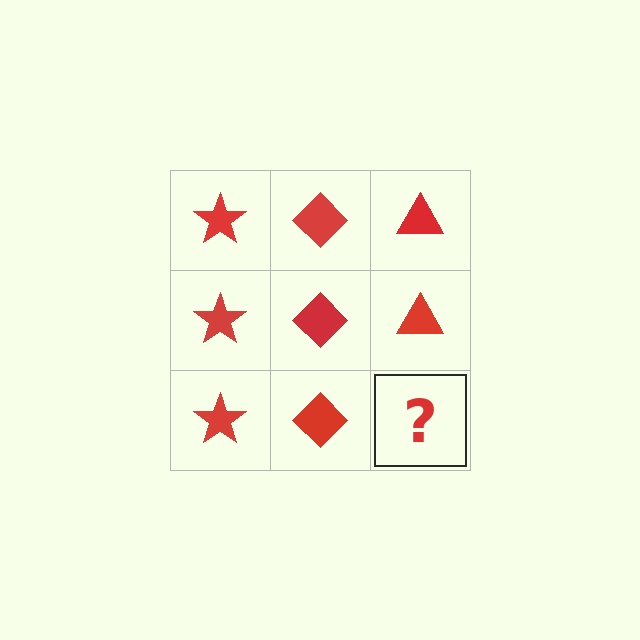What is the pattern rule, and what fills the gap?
The rule is that each column has a consistent shape. The gap should be filled with a red triangle.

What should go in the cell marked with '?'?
The missing cell should contain a red triangle.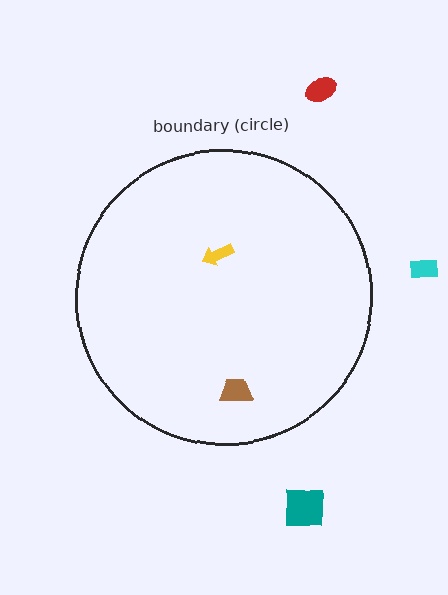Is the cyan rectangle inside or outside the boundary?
Outside.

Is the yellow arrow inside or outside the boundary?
Inside.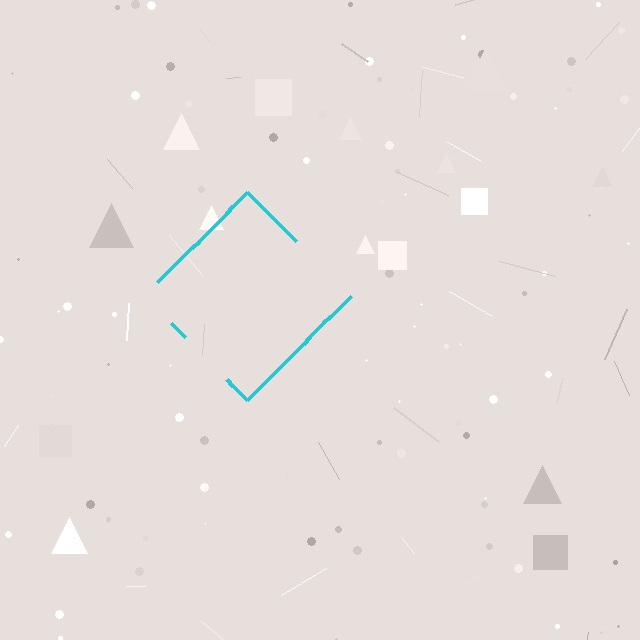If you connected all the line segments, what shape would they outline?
They would outline a diamond.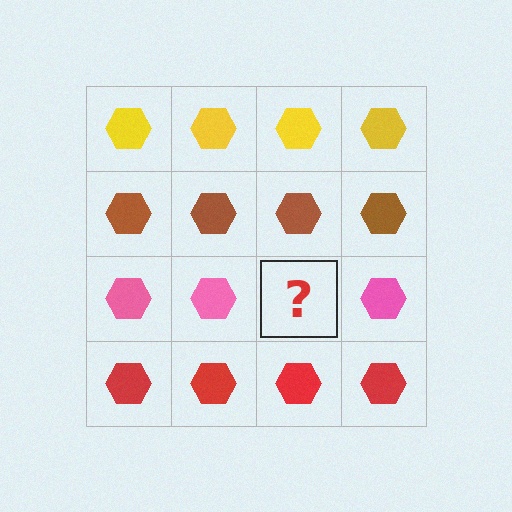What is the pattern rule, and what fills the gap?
The rule is that each row has a consistent color. The gap should be filled with a pink hexagon.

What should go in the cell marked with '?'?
The missing cell should contain a pink hexagon.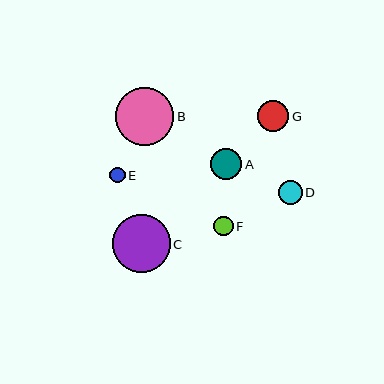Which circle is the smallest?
Circle E is the smallest with a size of approximately 15 pixels.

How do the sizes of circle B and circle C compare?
Circle B and circle C are approximately the same size.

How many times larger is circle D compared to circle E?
Circle D is approximately 1.5 times the size of circle E.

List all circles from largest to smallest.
From largest to smallest: B, C, G, A, D, F, E.